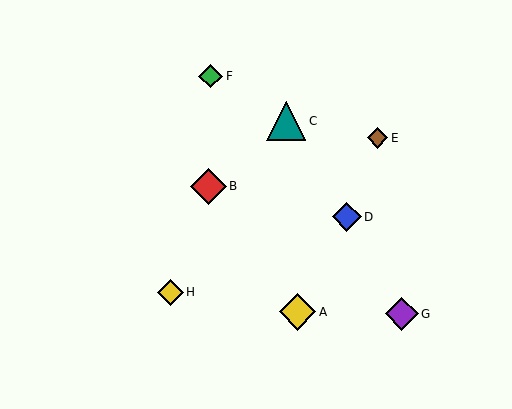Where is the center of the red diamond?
The center of the red diamond is at (208, 186).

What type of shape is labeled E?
Shape E is a brown diamond.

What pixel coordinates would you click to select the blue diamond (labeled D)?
Click at (347, 217) to select the blue diamond D.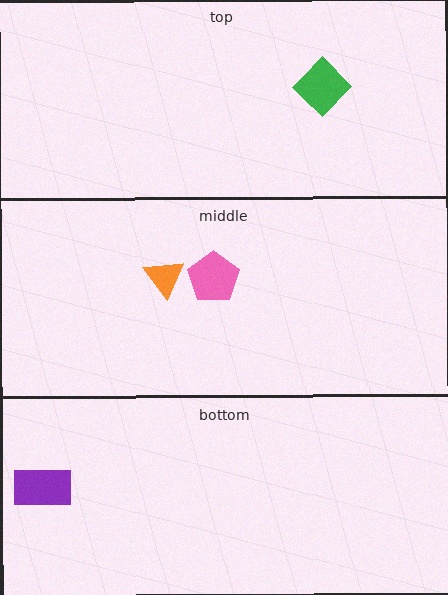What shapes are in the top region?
The green diamond.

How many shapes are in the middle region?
2.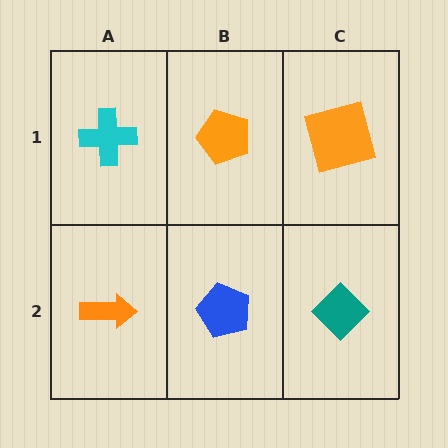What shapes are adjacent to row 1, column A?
An orange arrow (row 2, column A), an orange pentagon (row 1, column B).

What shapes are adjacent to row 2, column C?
An orange square (row 1, column C), a blue pentagon (row 2, column B).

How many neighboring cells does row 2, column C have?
2.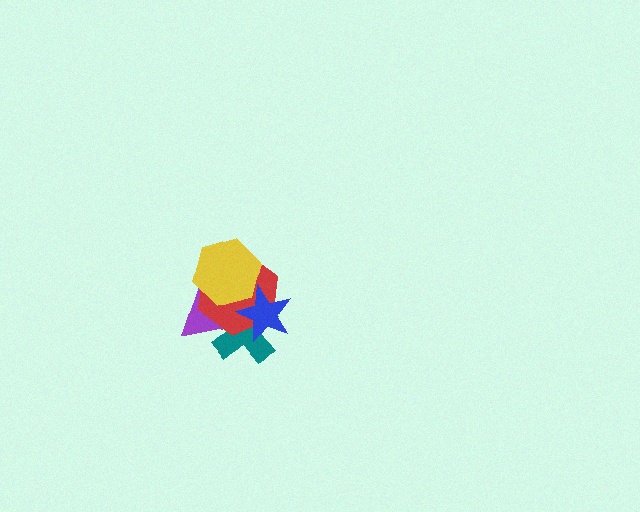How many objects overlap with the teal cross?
4 objects overlap with the teal cross.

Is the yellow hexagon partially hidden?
No, no other shape covers it.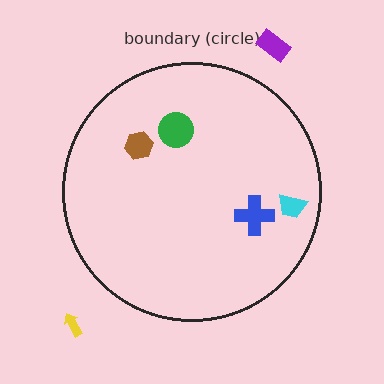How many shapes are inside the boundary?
4 inside, 2 outside.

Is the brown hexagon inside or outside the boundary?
Inside.